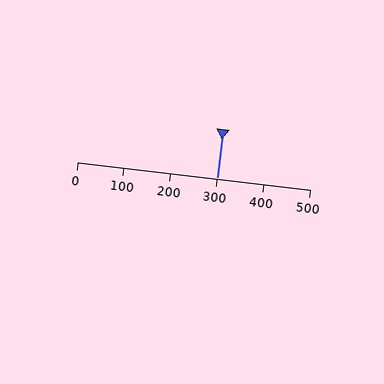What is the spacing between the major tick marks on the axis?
The major ticks are spaced 100 apart.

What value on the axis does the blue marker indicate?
The marker indicates approximately 300.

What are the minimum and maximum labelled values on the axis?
The axis runs from 0 to 500.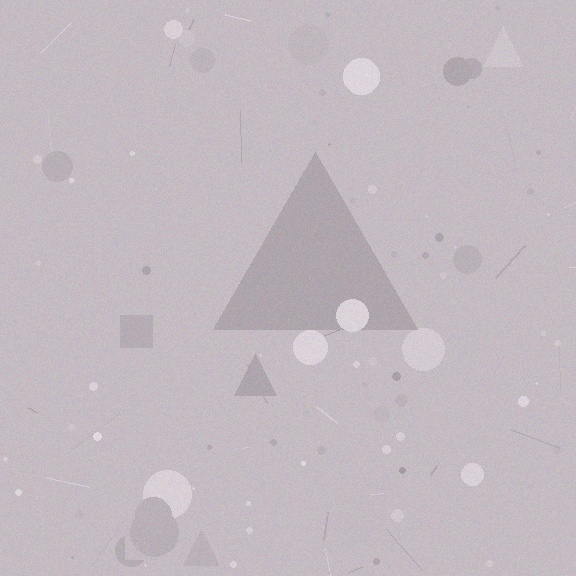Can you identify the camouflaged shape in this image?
The camouflaged shape is a triangle.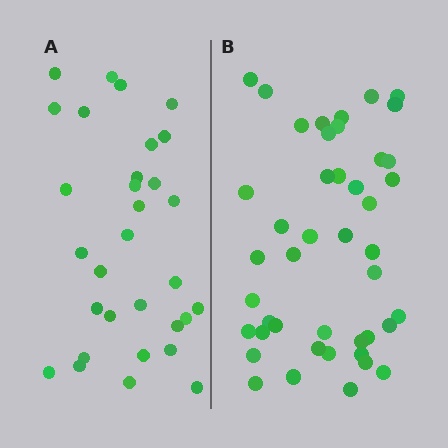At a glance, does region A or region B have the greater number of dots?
Region B (the right region) has more dots.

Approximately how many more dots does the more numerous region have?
Region B has approximately 15 more dots than region A.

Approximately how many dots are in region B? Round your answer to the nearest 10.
About 40 dots. (The exact count is 44, which rounds to 40.)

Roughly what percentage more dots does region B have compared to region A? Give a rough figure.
About 40% more.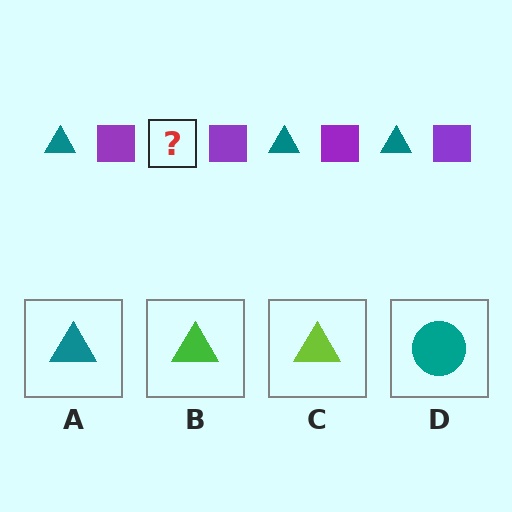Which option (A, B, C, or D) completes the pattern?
A.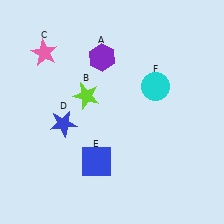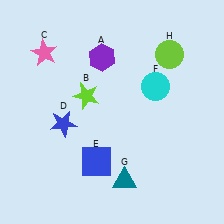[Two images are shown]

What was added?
A teal triangle (G), a lime circle (H) were added in Image 2.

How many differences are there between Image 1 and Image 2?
There are 2 differences between the two images.